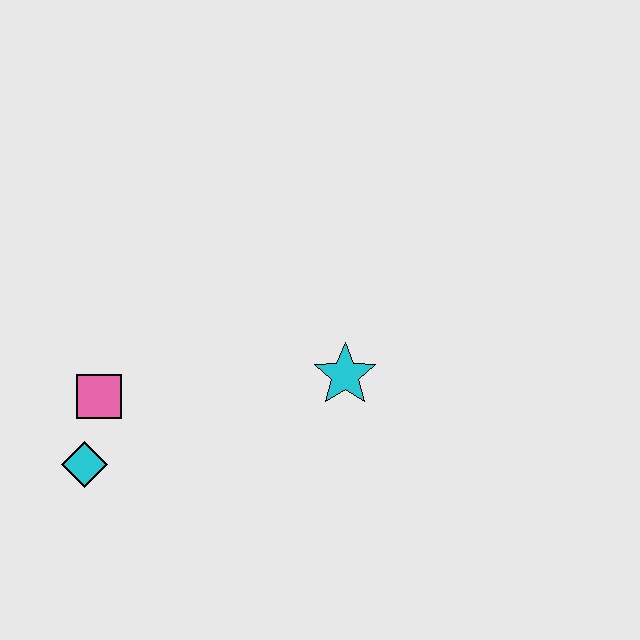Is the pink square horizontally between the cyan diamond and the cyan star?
Yes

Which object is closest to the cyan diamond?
The pink square is closest to the cyan diamond.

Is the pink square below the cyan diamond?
No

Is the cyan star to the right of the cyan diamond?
Yes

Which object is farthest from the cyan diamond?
The cyan star is farthest from the cyan diamond.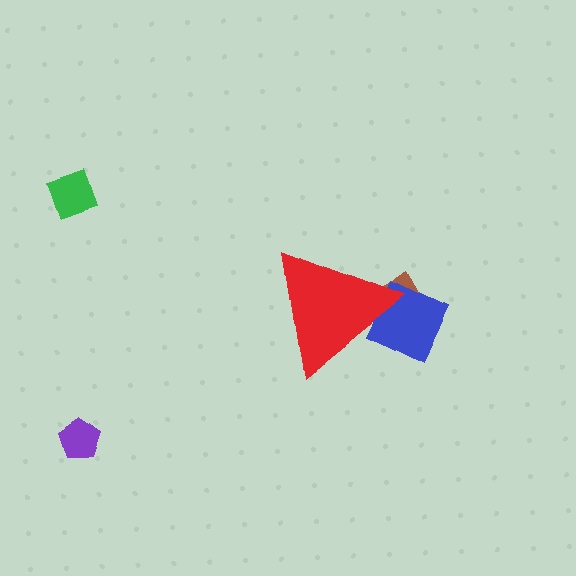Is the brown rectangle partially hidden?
Yes, the brown rectangle is partially hidden behind the red triangle.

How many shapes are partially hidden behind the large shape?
2 shapes are partially hidden.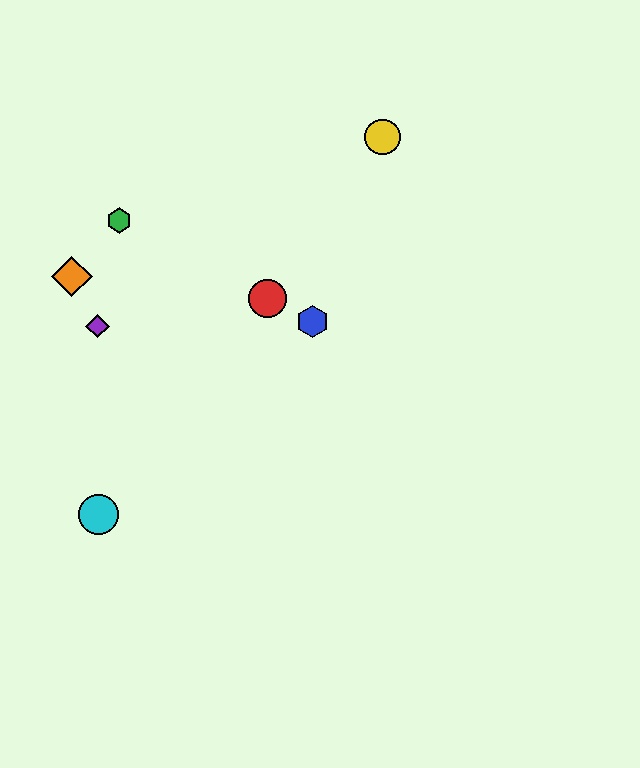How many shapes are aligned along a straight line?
3 shapes (the red circle, the blue hexagon, the green hexagon) are aligned along a straight line.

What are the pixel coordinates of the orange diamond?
The orange diamond is at (72, 277).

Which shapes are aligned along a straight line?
The red circle, the blue hexagon, the green hexagon are aligned along a straight line.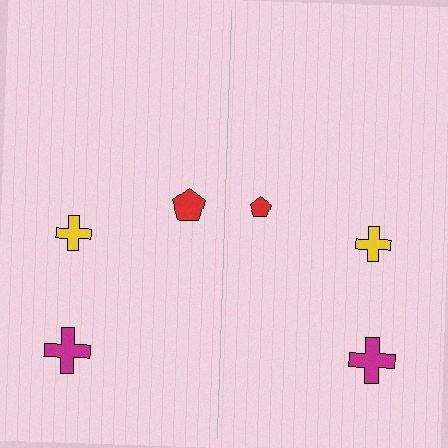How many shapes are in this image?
There are 6 shapes in this image.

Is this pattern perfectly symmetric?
No, the pattern is not perfectly symmetric. The red pentagon on the right side has a different size than its mirror counterpart.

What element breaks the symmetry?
The red pentagon on the right side has a different size than its mirror counterpart.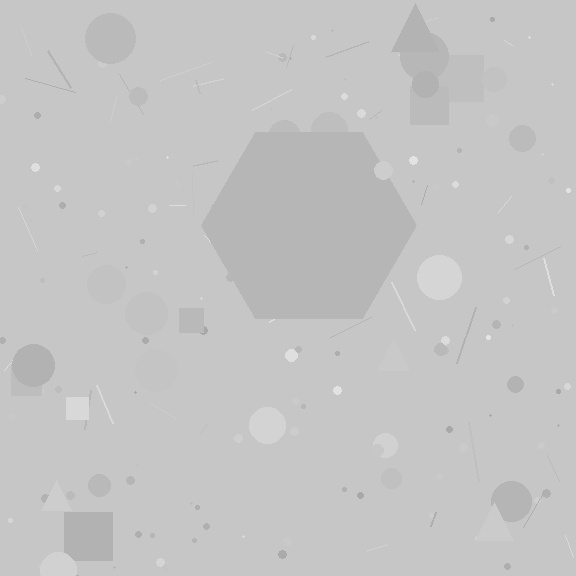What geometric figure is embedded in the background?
A hexagon is embedded in the background.